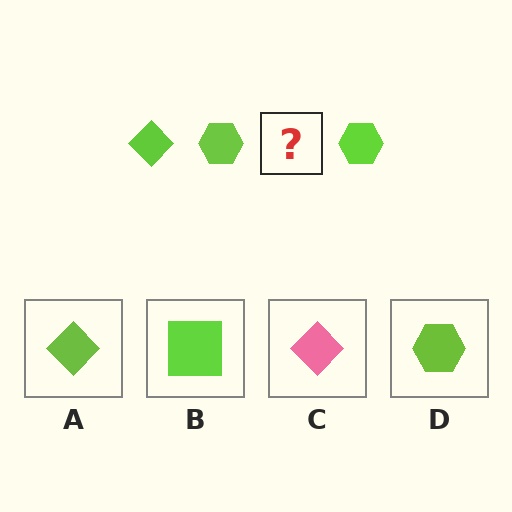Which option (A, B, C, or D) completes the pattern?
A.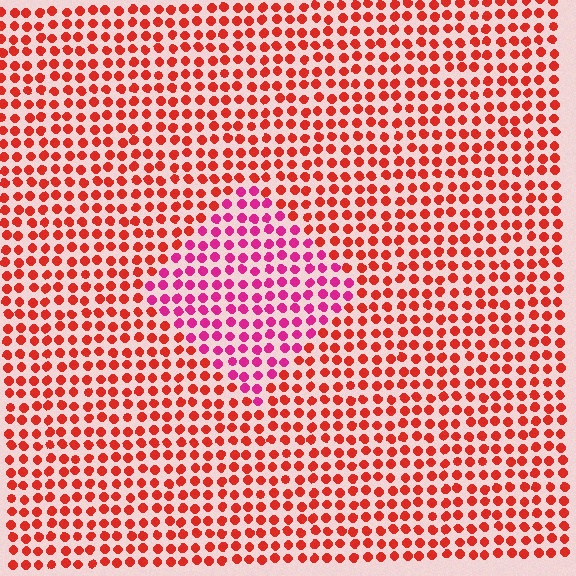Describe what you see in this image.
The image is filled with small red elements in a uniform arrangement. A diamond-shaped region is visible where the elements are tinted to a slightly different hue, forming a subtle color boundary.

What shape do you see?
I see a diamond.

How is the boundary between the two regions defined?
The boundary is defined purely by a slight shift in hue (about 39 degrees). Spacing, size, and orientation are identical on both sides.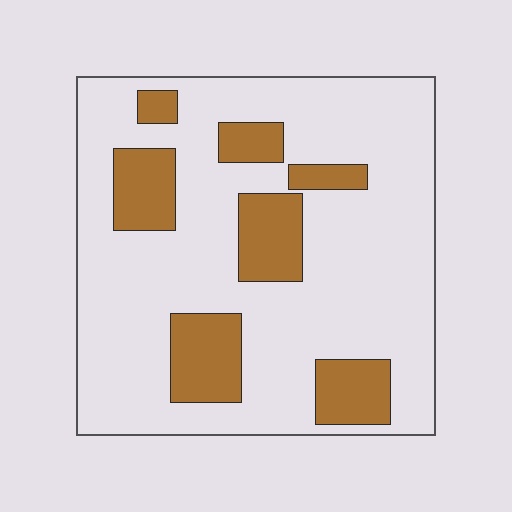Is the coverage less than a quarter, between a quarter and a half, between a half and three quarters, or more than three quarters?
Less than a quarter.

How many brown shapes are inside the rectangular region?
7.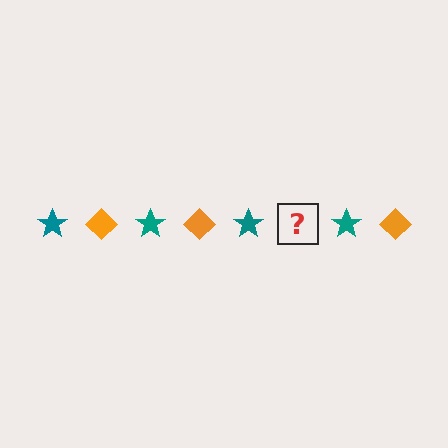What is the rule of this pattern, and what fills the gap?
The rule is that the pattern alternates between teal star and orange diamond. The gap should be filled with an orange diamond.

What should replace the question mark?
The question mark should be replaced with an orange diamond.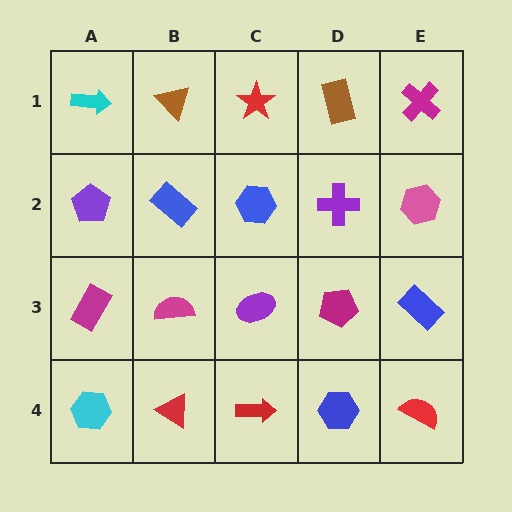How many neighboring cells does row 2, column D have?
4.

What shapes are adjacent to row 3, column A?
A purple pentagon (row 2, column A), a cyan hexagon (row 4, column A), a magenta semicircle (row 3, column B).